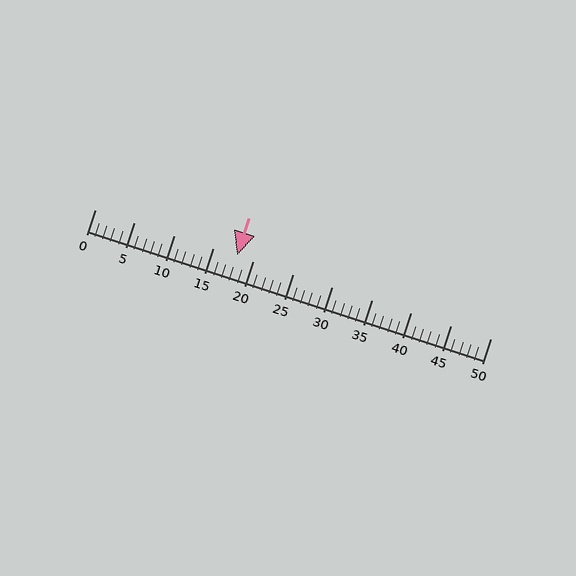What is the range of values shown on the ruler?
The ruler shows values from 0 to 50.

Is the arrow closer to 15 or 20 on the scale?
The arrow is closer to 20.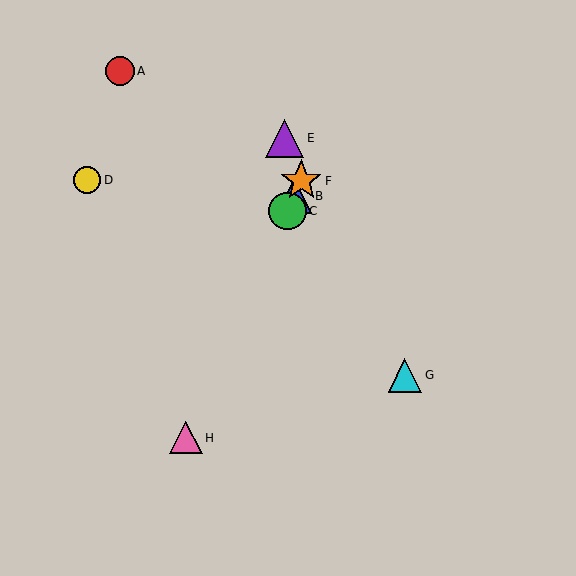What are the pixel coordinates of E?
Object E is at (284, 138).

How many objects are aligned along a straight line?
4 objects (B, C, F, H) are aligned along a straight line.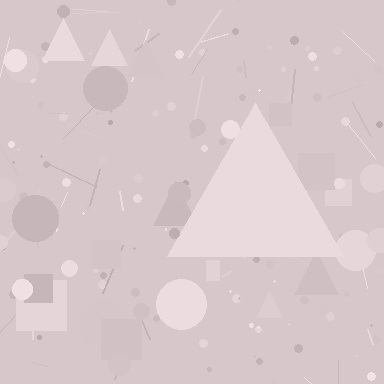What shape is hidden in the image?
A triangle is hidden in the image.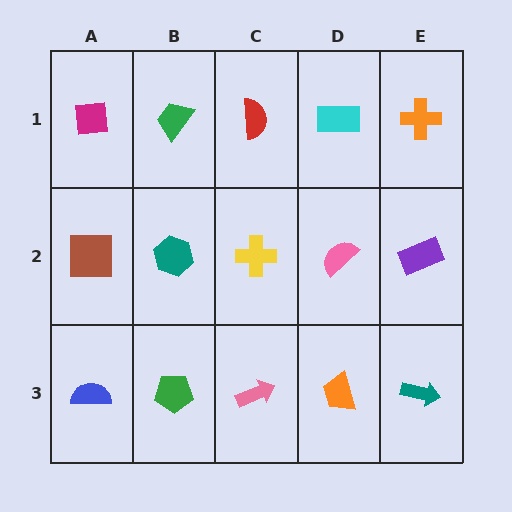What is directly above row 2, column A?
A magenta square.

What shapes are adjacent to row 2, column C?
A red semicircle (row 1, column C), a pink arrow (row 3, column C), a teal hexagon (row 2, column B), a pink semicircle (row 2, column D).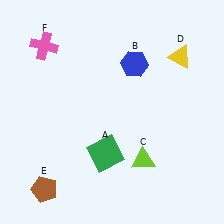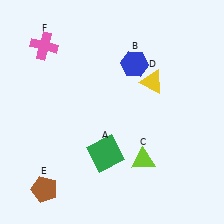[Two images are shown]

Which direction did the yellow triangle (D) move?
The yellow triangle (D) moved left.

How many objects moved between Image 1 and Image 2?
1 object moved between the two images.